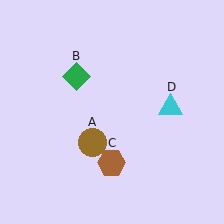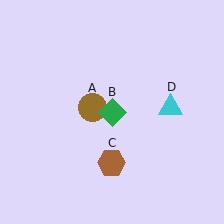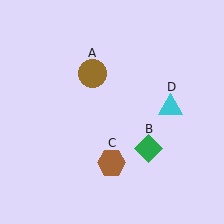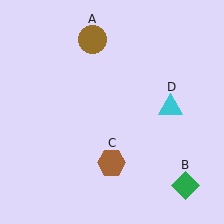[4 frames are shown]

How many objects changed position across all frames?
2 objects changed position: brown circle (object A), green diamond (object B).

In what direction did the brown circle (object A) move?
The brown circle (object A) moved up.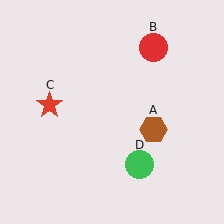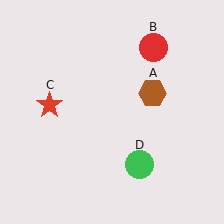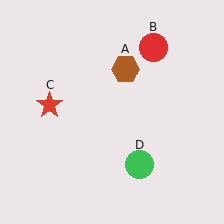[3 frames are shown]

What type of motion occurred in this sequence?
The brown hexagon (object A) rotated counterclockwise around the center of the scene.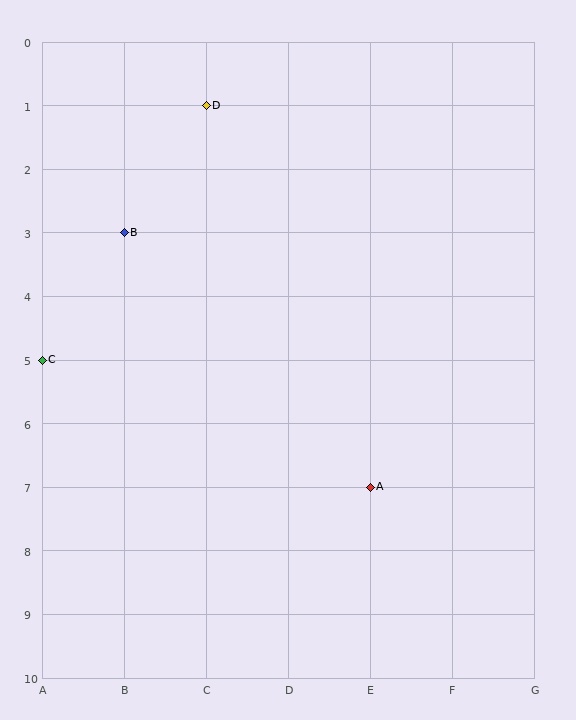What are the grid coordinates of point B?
Point B is at grid coordinates (B, 3).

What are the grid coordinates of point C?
Point C is at grid coordinates (A, 5).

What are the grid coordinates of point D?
Point D is at grid coordinates (C, 1).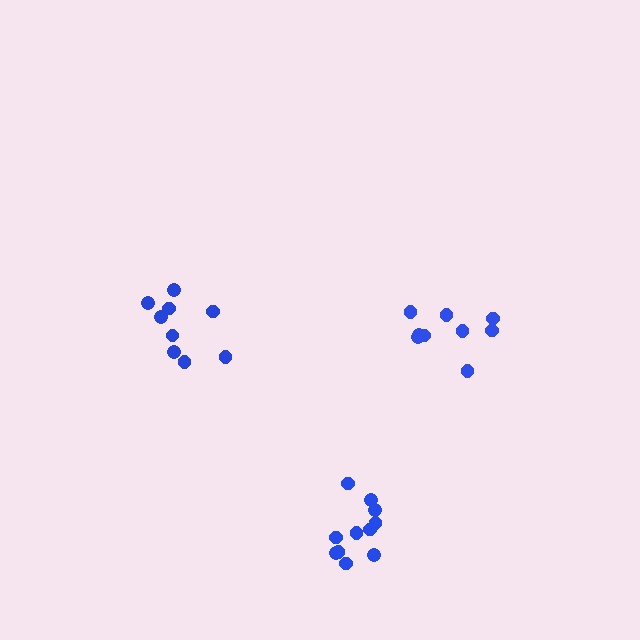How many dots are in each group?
Group 1: 9 dots, Group 2: 9 dots, Group 3: 11 dots (29 total).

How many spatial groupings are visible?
There are 3 spatial groupings.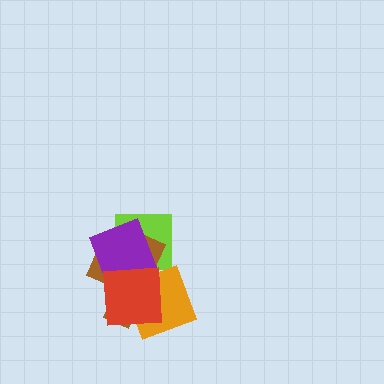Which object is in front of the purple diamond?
The red square is in front of the purple diamond.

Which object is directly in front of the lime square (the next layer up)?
The brown cross is directly in front of the lime square.